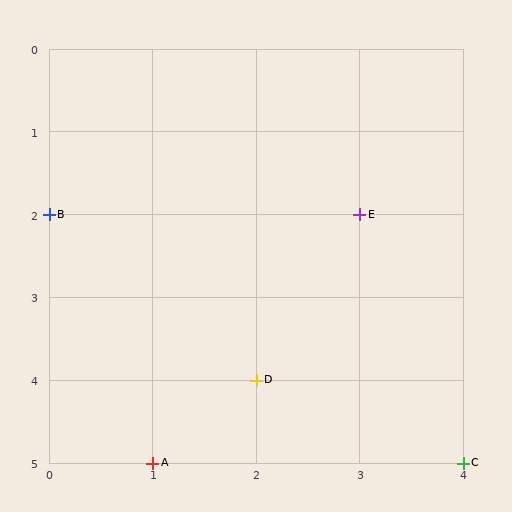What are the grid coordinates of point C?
Point C is at grid coordinates (4, 5).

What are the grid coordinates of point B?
Point B is at grid coordinates (0, 2).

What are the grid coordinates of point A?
Point A is at grid coordinates (1, 5).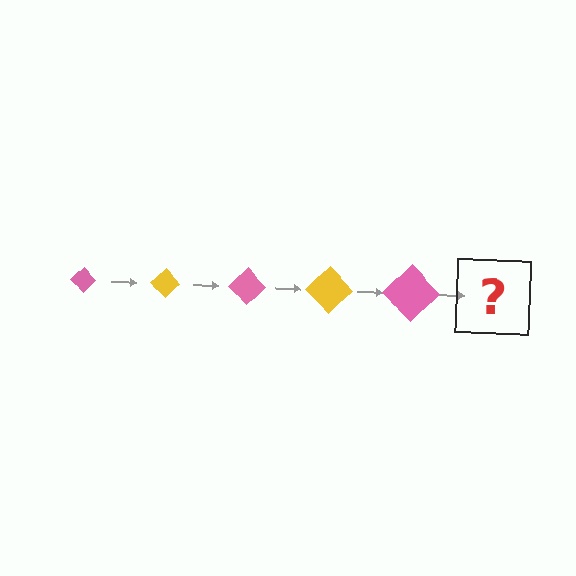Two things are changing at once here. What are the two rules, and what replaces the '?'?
The two rules are that the diamond grows larger each step and the color cycles through pink and yellow. The '?' should be a yellow diamond, larger than the previous one.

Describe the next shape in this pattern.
It should be a yellow diamond, larger than the previous one.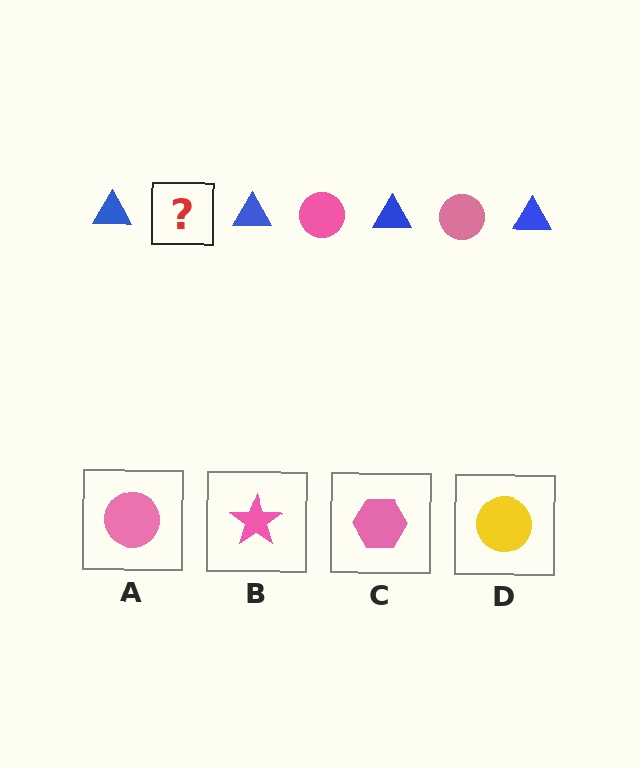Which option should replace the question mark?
Option A.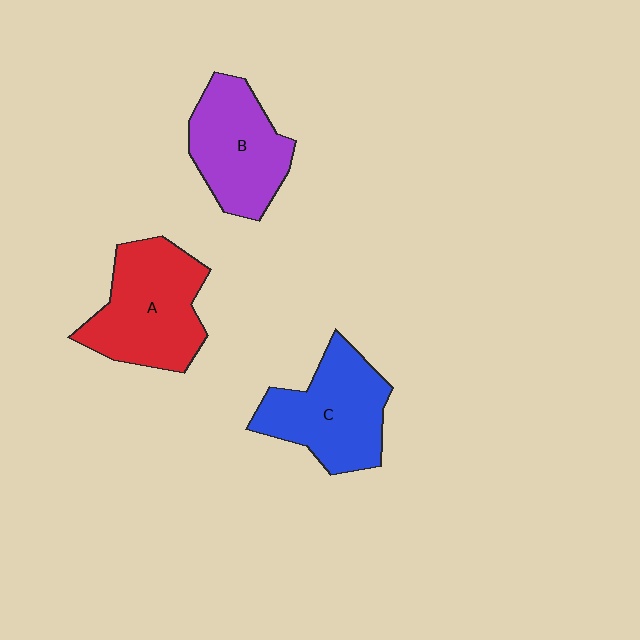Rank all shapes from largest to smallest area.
From largest to smallest: A (red), C (blue), B (purple).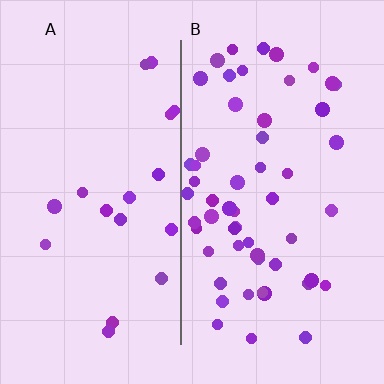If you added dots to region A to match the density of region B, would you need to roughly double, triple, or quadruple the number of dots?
Approximately triple.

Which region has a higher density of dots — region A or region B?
B (the right).